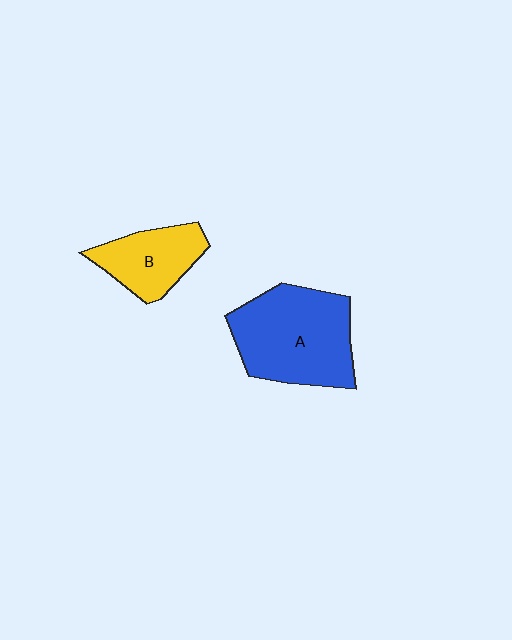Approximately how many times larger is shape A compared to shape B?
Approximately 1.8 times.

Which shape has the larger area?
Shape A (blue).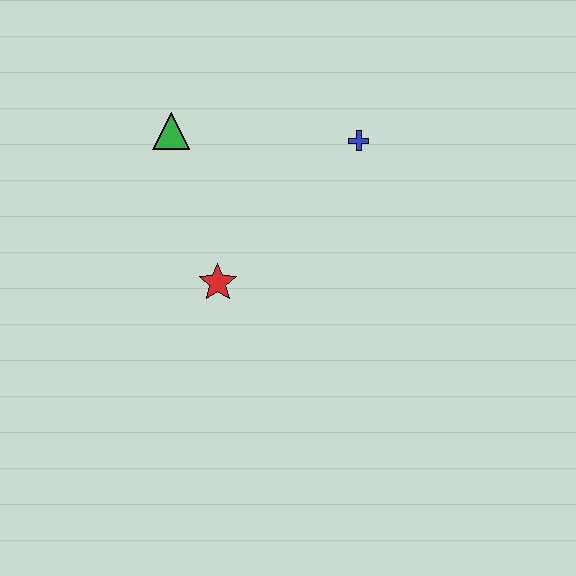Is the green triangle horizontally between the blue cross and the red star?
No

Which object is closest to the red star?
The green triangle is closest to the red star.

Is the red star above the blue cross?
No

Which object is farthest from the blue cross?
The red star is farthest from the blue cross.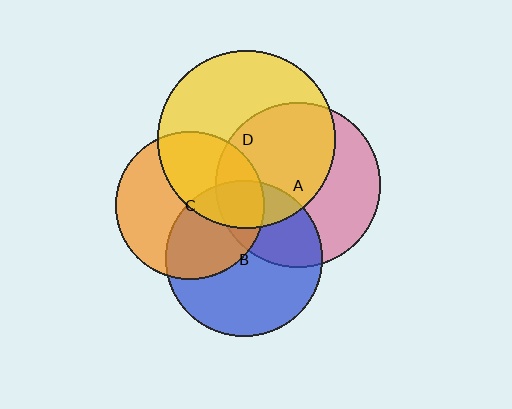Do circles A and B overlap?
Yes.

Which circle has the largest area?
Circle D (yellow).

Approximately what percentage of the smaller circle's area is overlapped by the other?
Approximately 35%.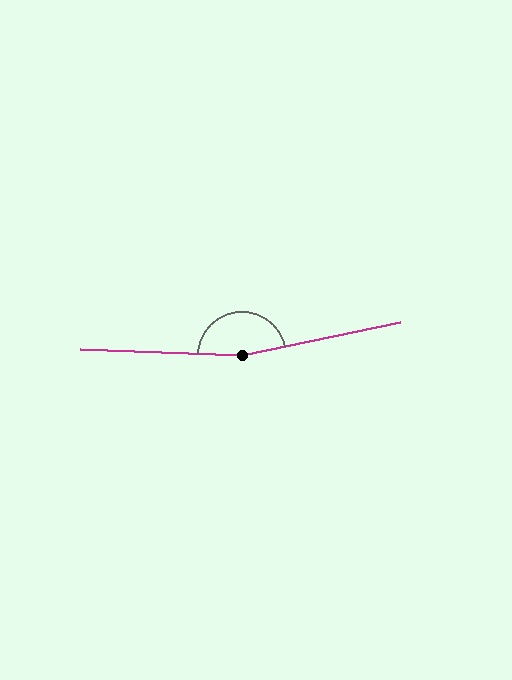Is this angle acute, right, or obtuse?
It is obtuse.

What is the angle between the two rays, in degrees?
Approximately 166 degrees.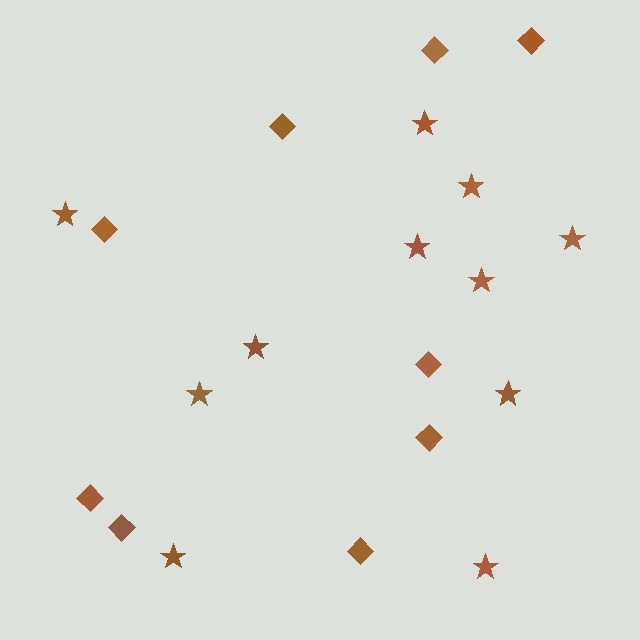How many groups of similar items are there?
There are 2 groups: one group of diamonds (9) and one group of stars (11).